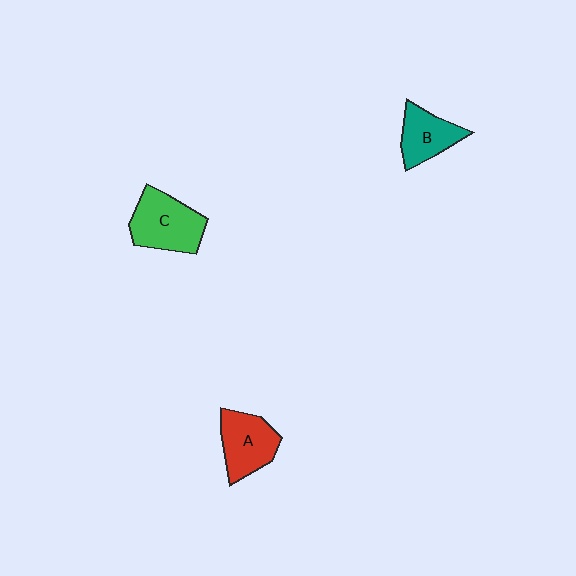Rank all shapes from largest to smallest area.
From largest to smallest: C (green), A (red), B (teal).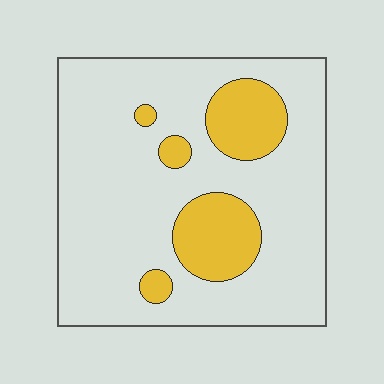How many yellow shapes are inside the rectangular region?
5.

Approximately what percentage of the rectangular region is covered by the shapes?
Approximately 20%.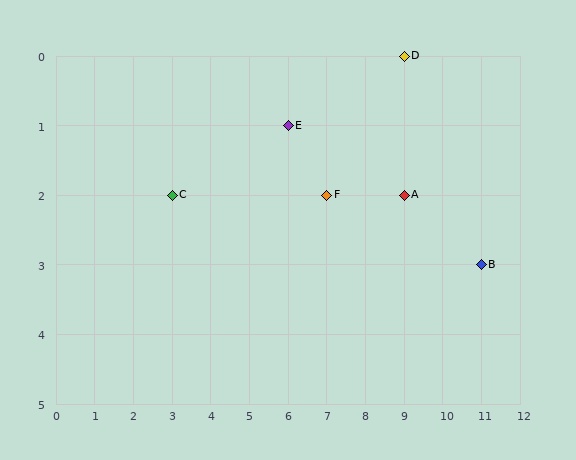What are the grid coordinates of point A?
Point A is at grid coordinates (9, 2).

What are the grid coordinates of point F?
Point F is at grid coordinates (7, 2).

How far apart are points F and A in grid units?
Points F and A are 2 columns apart.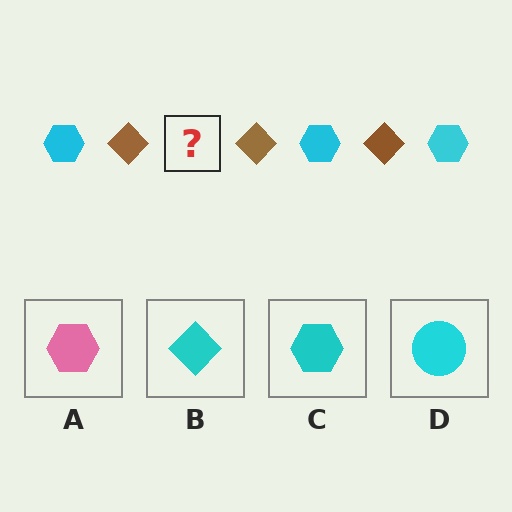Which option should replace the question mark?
Option C.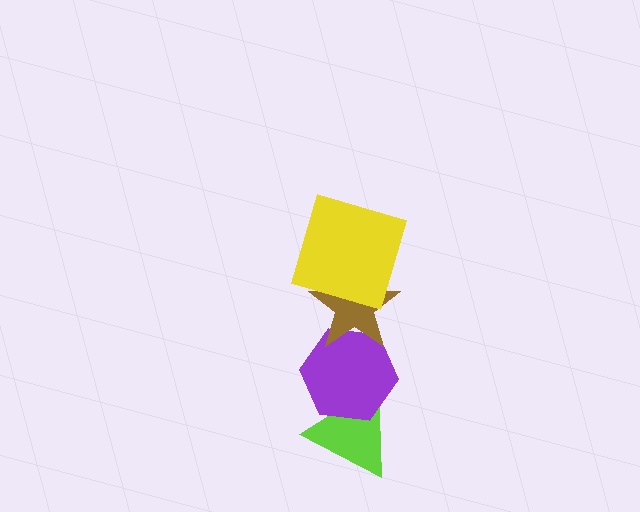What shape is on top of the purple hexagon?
The brown star is on top of the purple hexagon.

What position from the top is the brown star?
The brown star is 2nd from the top.